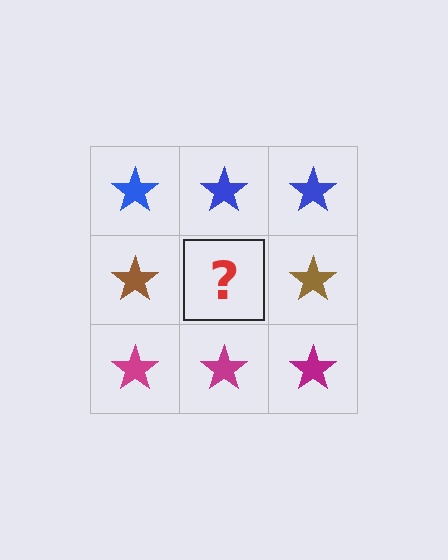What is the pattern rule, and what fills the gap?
The rule is that each row has a consistent color. The gap should be filled with a brown star.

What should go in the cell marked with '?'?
The missing cell should contain a brown star.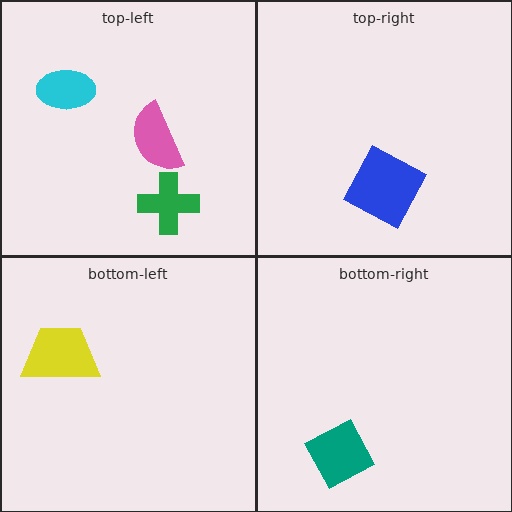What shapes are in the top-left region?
The pink semicircle, the green cross, the cyan ellipse.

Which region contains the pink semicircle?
The top-left region.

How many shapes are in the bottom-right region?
1.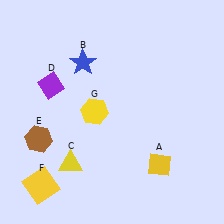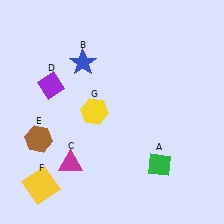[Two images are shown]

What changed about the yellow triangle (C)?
In Image 1, C is yellow. In Image 2, it changed to magenta.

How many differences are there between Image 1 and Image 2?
There are 2 differences between the two images.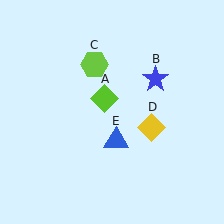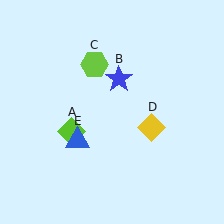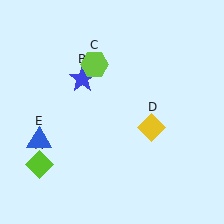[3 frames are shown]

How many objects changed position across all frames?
3 objects changed position: lime diamond (object A), blue star (object B), blue triangle (object E).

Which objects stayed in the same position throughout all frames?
Lime hexagon (object C) and yellow diamond (object D) remained stationary.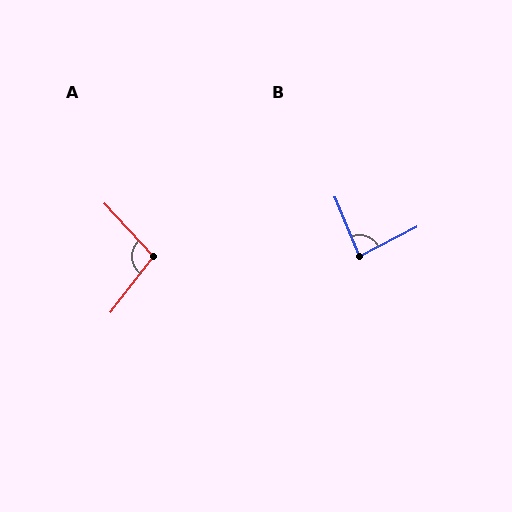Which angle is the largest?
A, at approximately 100 degrees.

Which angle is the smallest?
B, at approximately 85 degrees.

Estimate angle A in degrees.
Approximately 100 degrees.